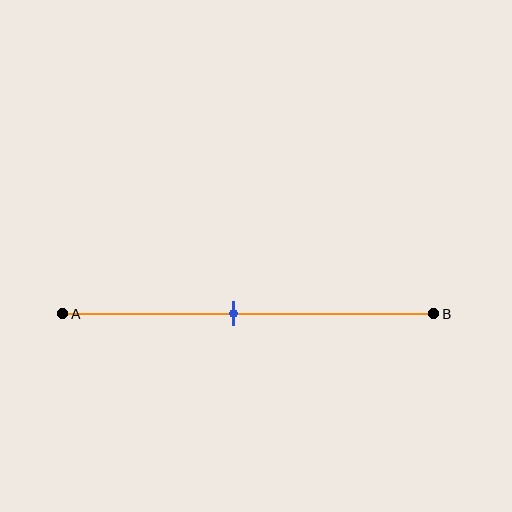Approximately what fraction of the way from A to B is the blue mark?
The blue mark is approximately 45% of the way from A to B.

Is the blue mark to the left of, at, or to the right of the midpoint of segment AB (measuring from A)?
The blue mark is to the left of the midpoint of segment AB.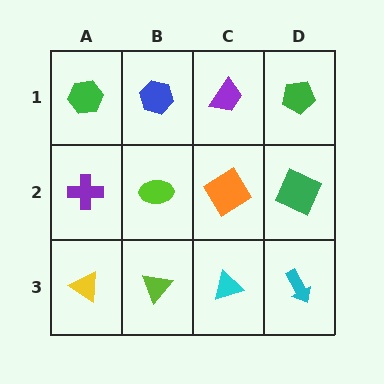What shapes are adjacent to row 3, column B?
A lime ellipse (row 2, column B), a yellow triangle (row 3, column A), a cyan triangle (row 3, column C).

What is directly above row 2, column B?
A blue hexagon.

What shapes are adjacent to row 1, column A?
A purple cross (row 2, column A), a blue hexagon (row 1, column B).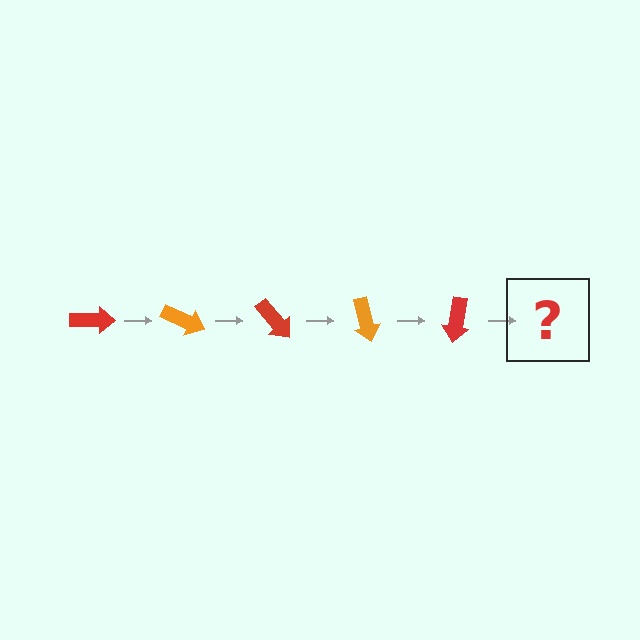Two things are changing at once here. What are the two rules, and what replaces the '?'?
The two rules are that it rotates 25 degrees each step and the color cycles through red and orange. The '?' should be an orange arrow, rotated 125 degrees from the start.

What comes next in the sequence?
The next element should be an orange arrow, rotated 125 degrees from the start.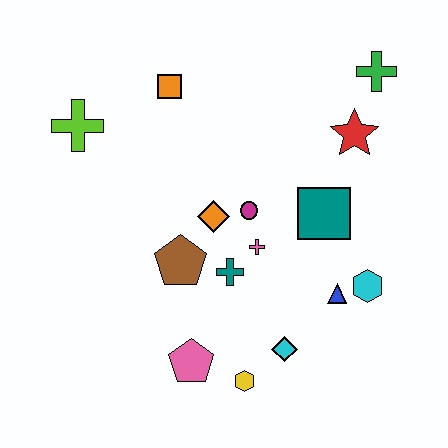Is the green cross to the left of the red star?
No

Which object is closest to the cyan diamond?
The yellow hexagon is closest to the cyan diamond.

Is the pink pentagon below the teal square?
Yes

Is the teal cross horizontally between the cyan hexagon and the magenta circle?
No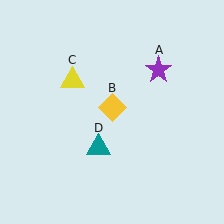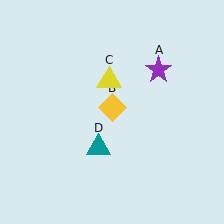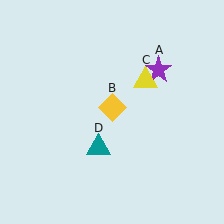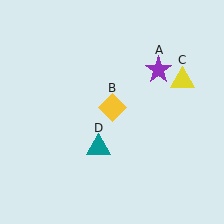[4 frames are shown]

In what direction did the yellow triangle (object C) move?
The yellow triangle (object C) moved right.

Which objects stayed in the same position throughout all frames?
Purple star (object A) and yellow diamond (object B) and teal triangle (object D) remained stationary.